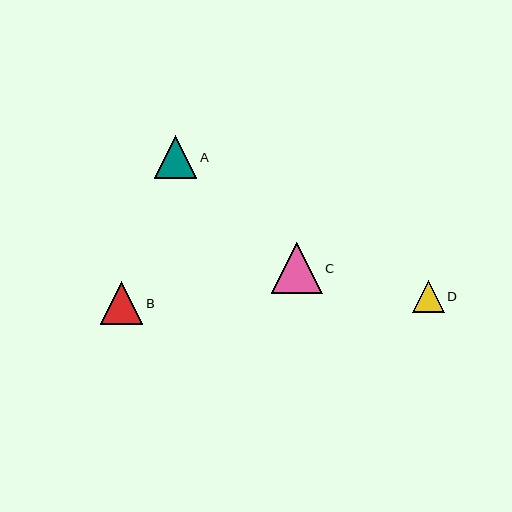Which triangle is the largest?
Triangle C is the largest with a size of approximately 51 pixels.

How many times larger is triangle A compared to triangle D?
Triangle A is approximately 1.4 times the size of triangle D.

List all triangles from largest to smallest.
From largest to smallest: C, B, A, D.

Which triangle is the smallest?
Triangle D is the smallest with a size of approximately 31 pixels.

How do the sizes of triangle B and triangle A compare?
Triangle B and triangle A are approximately the same size.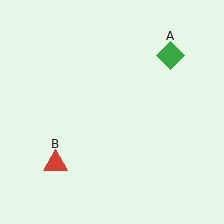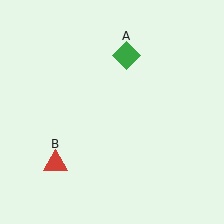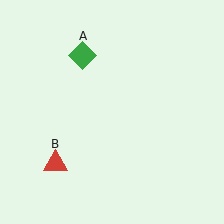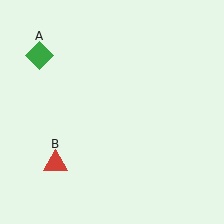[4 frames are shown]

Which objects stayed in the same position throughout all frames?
Red triangle (object B) remained stationary.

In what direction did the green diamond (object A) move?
The green diamond (object A) moved left.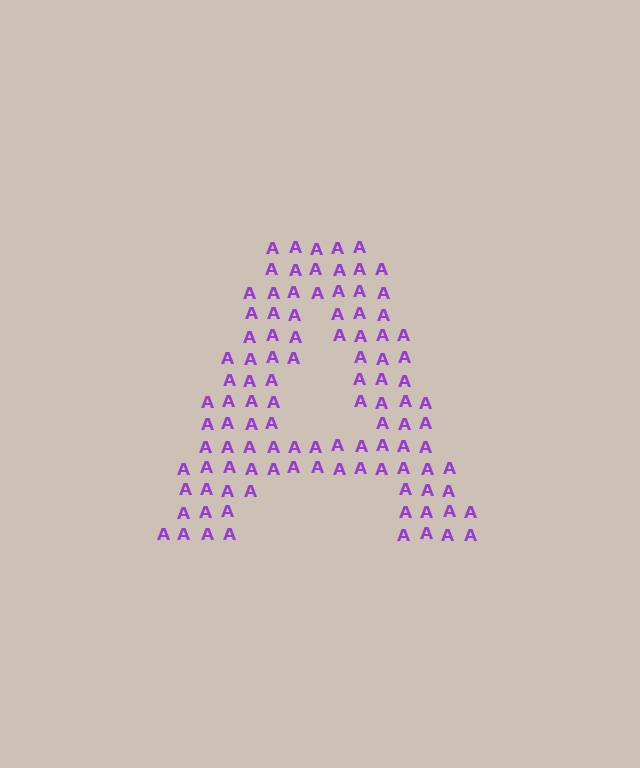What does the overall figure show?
The overall figure shows the letter A.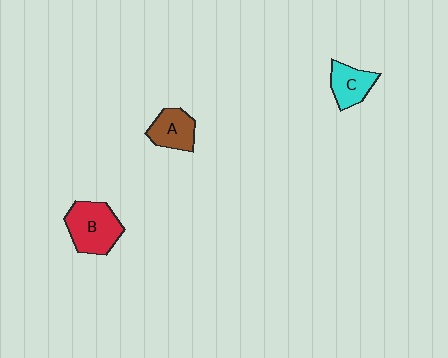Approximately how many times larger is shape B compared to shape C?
Approximately 1.6 times.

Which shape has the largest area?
Shape B (red).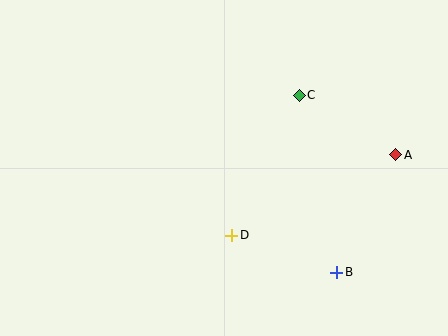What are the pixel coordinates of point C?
Point C is at (299, 95).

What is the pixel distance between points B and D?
The distance between B and D is 111 pixels.